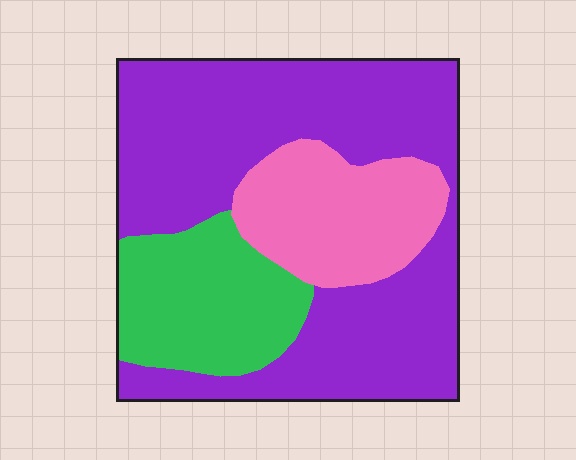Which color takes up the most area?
Purple, at roughly 60%.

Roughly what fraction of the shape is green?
Green takes up between a sixth and a third of the shape.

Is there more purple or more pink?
Purple.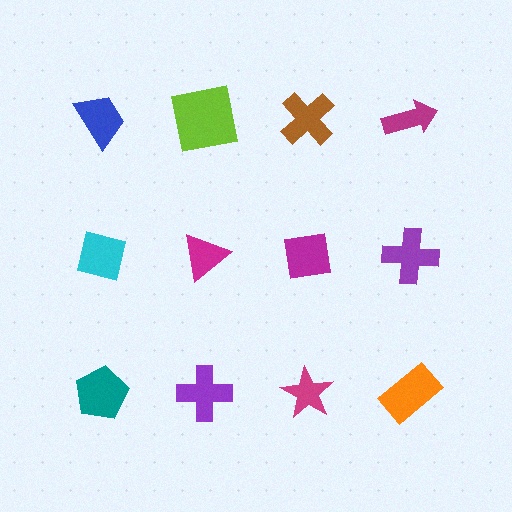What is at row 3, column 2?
A purple cross.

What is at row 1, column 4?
A magenta arrow.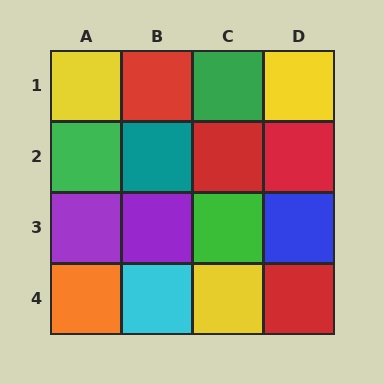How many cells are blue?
1 cell is blue.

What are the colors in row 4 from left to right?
Orange, cyan, yellow, red.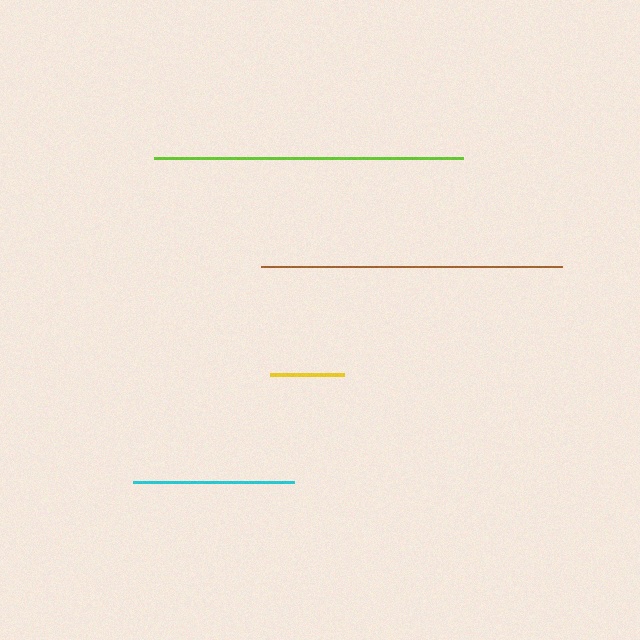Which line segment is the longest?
The lime line is the longest at approximately 309 pixels.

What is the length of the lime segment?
The lime segment is approximately 309 pixels long.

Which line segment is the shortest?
The yellow line is the shortest at approximately 74 pixels.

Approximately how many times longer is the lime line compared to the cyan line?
The lime line is approximately 1.9 times the length of the cyan line.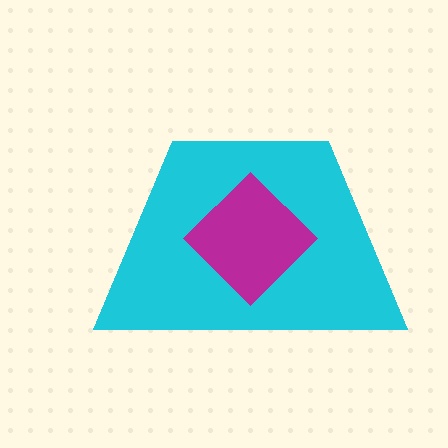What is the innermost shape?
The magenta diamond.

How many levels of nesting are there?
2.